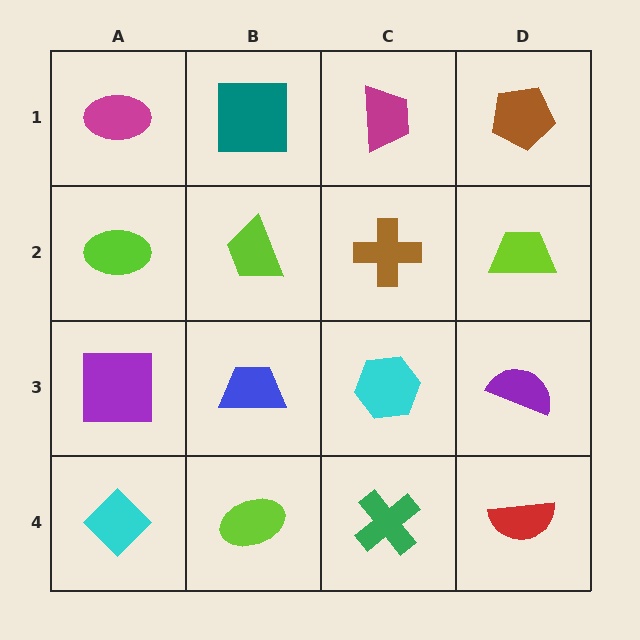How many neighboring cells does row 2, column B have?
4.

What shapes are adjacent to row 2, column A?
A magenta ellipse (row 1, column A), a purple square (row 3, column A), a lime trapezoid (row 2, column B).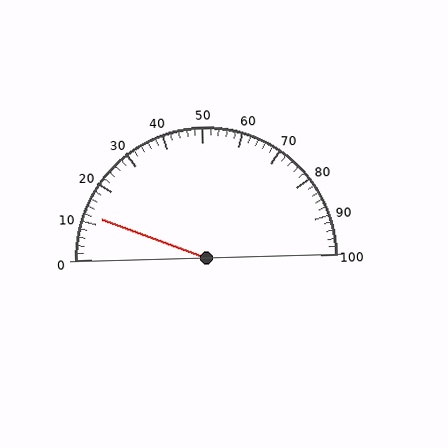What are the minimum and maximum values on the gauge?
The gauge ranges from 0 to 100.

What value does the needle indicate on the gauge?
The needle indicates approximately 12.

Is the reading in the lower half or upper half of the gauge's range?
The reading is in the lower half of the range (0 to 100).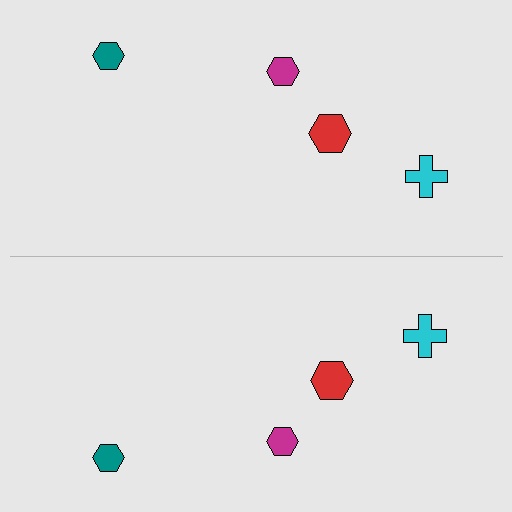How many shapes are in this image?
There are 8 shapes in this image.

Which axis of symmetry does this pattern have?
The pattern has a horizontal axis of symmetry running through the center of the image.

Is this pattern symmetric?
Yes, this pattern has bilateral (reflection) symmetry.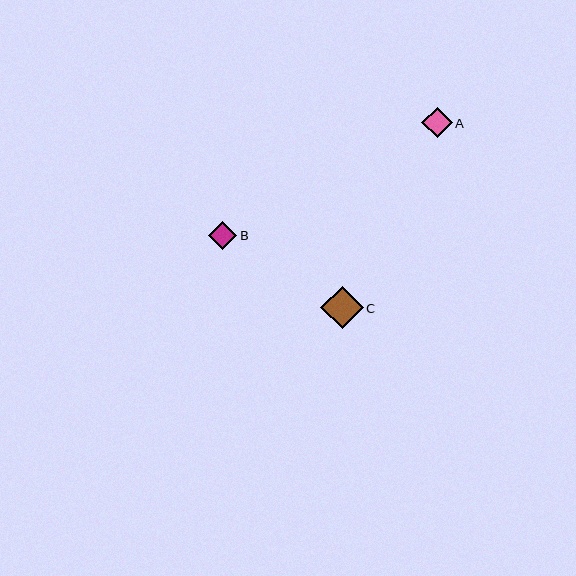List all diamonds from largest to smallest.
From largest to smallest: C, A, B.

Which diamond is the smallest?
Diamond B is the smallest with a size of approximately 28 pixels.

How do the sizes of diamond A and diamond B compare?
Diamond A and diamond B are approximately the same size.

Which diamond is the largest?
Diamond C is the largest with a size of approximately 42 pixels.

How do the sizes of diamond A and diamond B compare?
Diamond A and diamond B are approximately the same size.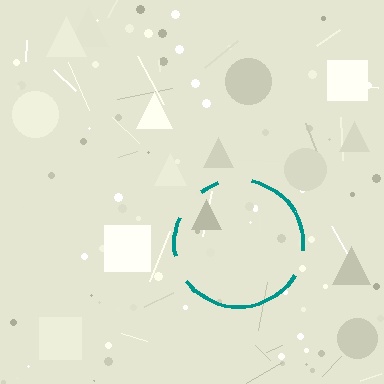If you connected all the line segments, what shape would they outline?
They would outline a circle.